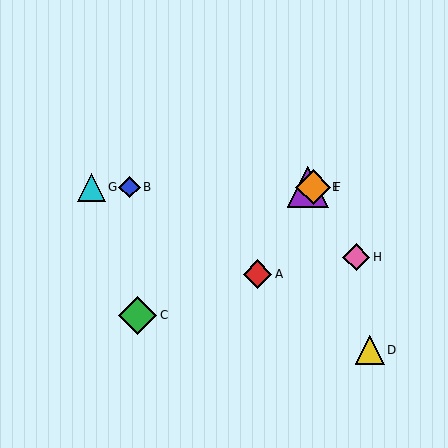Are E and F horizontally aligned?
Yes, both are at y≈187.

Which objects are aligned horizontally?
Objects B, E, F, G are aligned horizontally.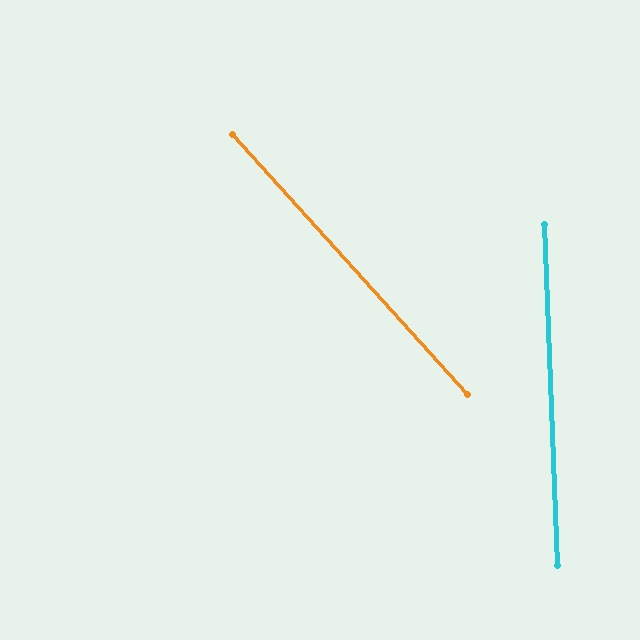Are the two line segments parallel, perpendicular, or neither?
Neither parallel nor perpendicular — they differ by about 40°.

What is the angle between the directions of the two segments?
Approximately 40 degrees.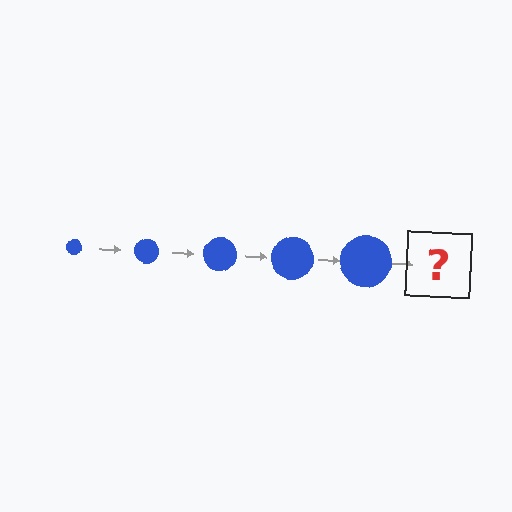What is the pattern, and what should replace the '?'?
The pattern is that the circle gets progressively larger each step. The '?' should be a blue circle, larger than the previous one.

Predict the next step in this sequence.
The next step is a blue circle, larger than the previous one.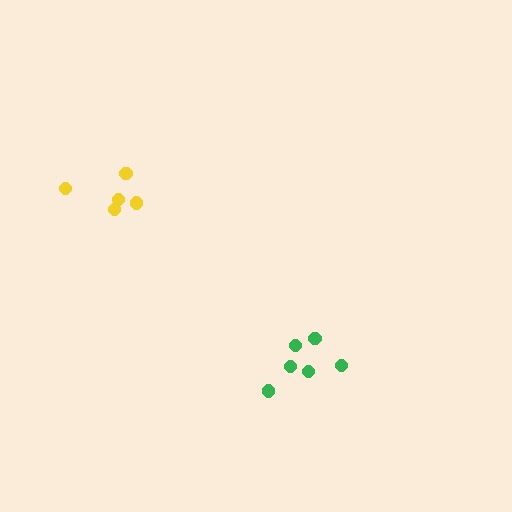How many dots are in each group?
Group 1: 5 dots, Group 2: 6 dots (11 total).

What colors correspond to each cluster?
The clusters are colored: yellow, green.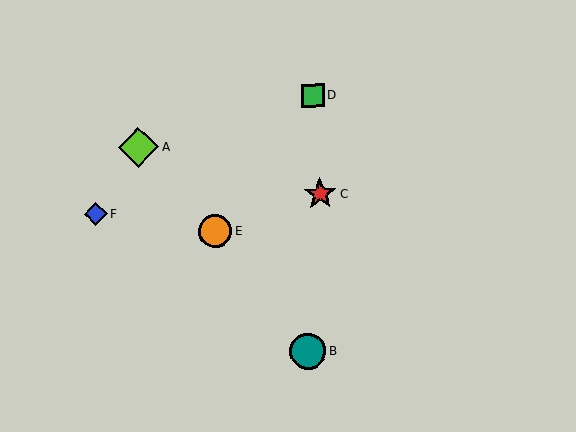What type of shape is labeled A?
Shape A is a lime diamond.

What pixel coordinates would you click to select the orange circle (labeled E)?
Click at (215, 231) to select the orange circle E.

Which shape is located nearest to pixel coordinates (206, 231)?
The orange circle (labeled E) at (215, 231) is nearest to that location.